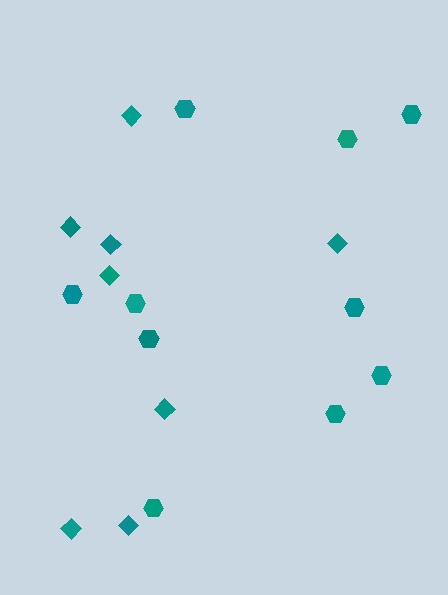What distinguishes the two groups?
There are 2 groups: one group of diamonds (8) and one group of hexagons (10).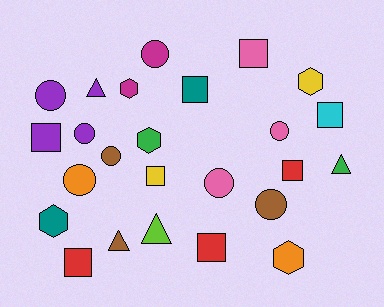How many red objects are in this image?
There are 3 red objects.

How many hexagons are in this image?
There are 5 hexagons.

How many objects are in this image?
There are 25 objects.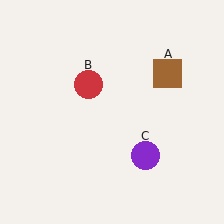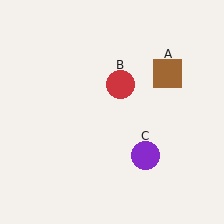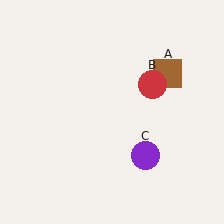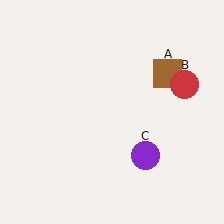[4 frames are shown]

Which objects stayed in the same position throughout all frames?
Brown square (object A) and purple circle (object C) remained stationary.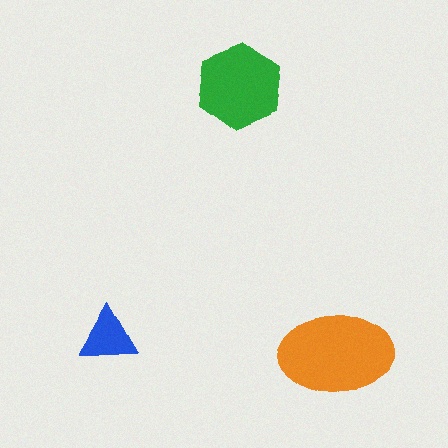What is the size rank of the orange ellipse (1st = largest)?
1st.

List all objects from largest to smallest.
The orange ellipse, the green hexagon, the blue triangle.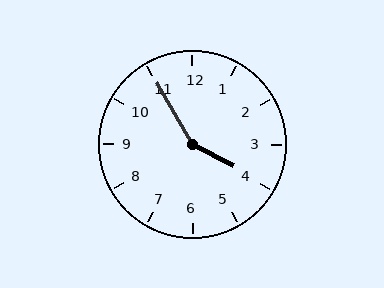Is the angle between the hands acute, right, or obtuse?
It is obtuse.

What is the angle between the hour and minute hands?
Approximately 148 degrees.